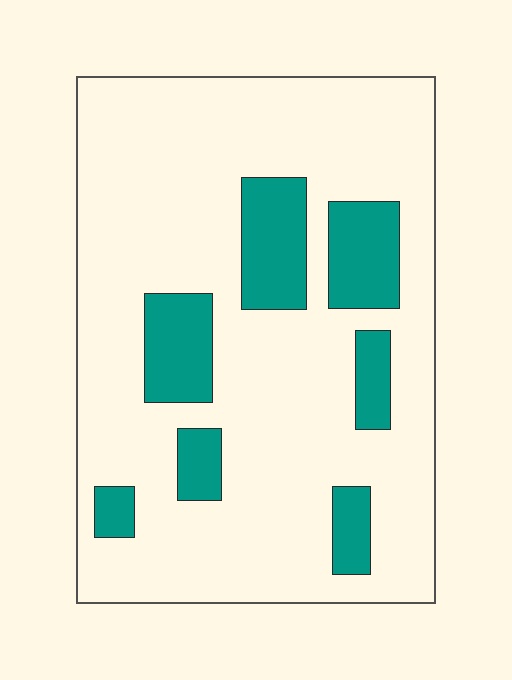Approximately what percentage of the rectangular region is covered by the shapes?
Approximately 20%.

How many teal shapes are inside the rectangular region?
7.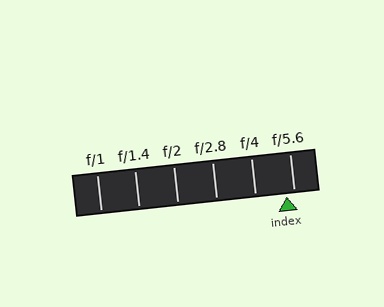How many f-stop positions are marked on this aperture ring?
There are 6 f-stop positions marked.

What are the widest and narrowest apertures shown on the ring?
The widest aperture shown is f/1 and the narrowest is f/5.6.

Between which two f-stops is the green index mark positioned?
The index mark is between f/4 and f/5.6.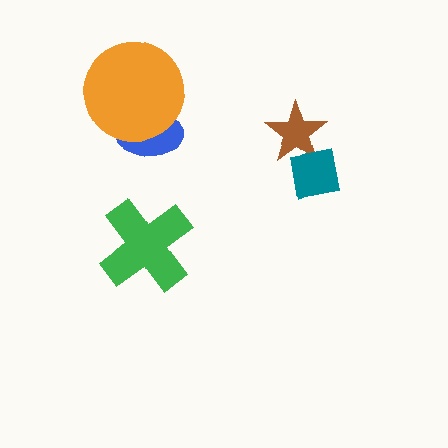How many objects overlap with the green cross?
0 objects overlap with the green cross.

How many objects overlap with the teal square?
1 object overlaps with the teal square.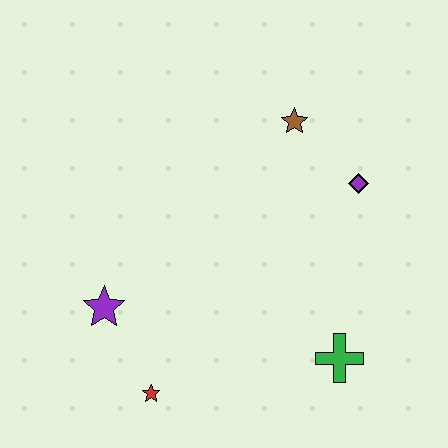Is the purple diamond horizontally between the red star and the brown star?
No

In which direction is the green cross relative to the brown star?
The green cross is below the brown star.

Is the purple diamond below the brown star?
Yes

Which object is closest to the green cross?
The purple diamond is closest to the green cross.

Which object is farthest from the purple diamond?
The red star is farthest from the purple diamond.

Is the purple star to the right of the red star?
No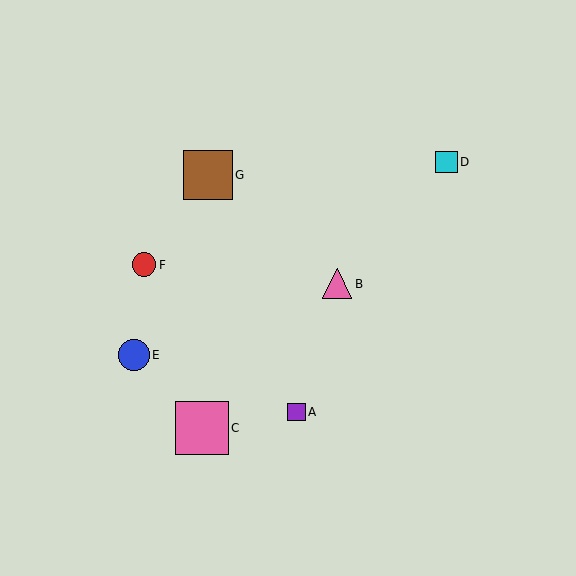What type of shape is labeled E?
Shape E is a blue circle.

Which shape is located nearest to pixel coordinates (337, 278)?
The pink triangle (labeled B) at (337, 284) is nearest to that location.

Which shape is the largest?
The pink square (labeled C) is the largest.